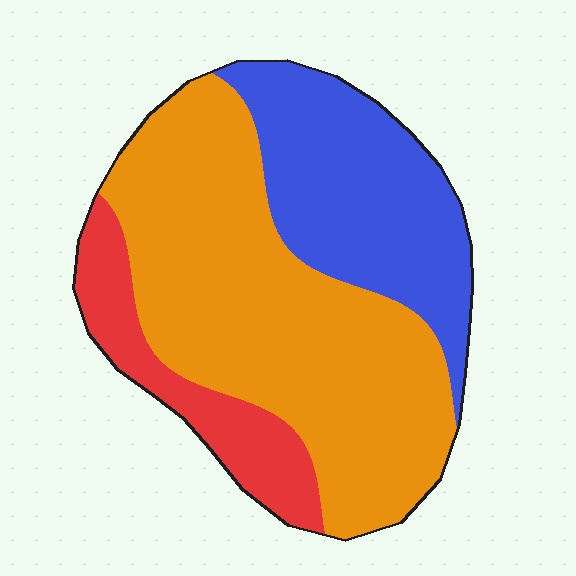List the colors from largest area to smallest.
From largest to smallest: orange, blue, red.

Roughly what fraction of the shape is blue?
Blue covers 29% of the shape.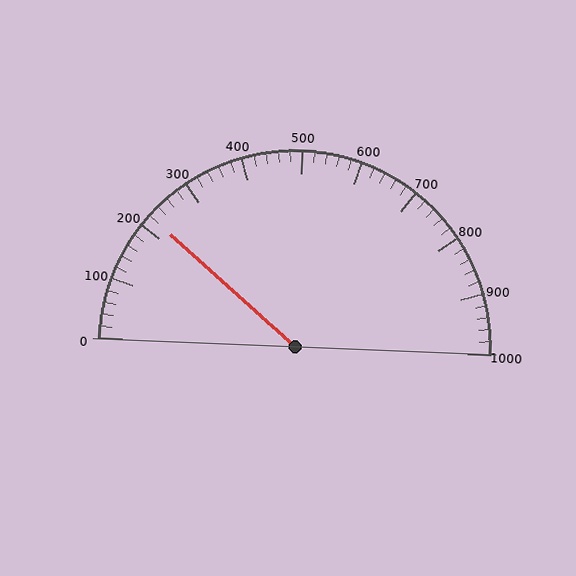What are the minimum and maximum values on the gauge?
The gauge ranges from 0 to 1000.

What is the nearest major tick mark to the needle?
The nearest major tick mark is 200.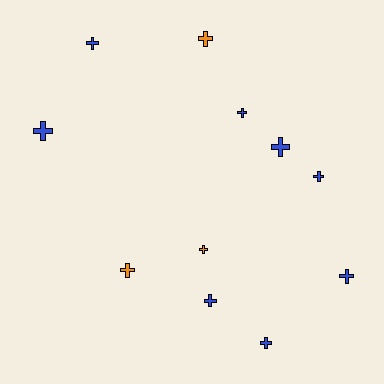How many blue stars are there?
There are no blue stars.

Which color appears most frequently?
Blue, with 8 objects.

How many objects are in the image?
There are 11 objects.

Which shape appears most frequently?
Cross, with 11 objects.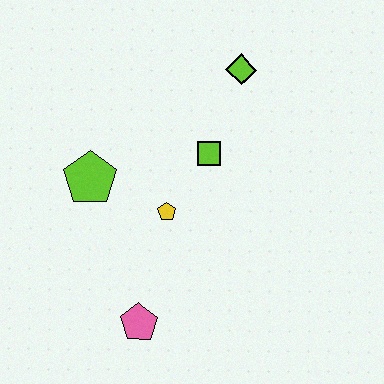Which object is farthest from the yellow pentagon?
The lime diamond is farthest from the yellow pentagon.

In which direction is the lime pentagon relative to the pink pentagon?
The lime pentagon is above the pink pentagon.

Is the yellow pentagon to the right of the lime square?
No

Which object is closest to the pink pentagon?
The yellow pentagon is closest to the pink pentagon.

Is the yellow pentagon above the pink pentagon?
Yes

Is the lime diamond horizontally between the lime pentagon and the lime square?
No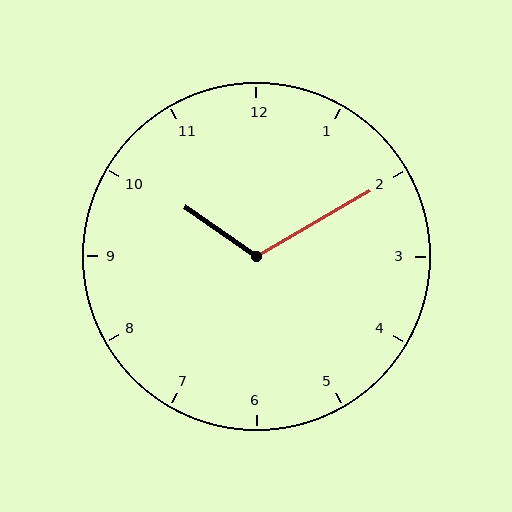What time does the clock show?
10:10.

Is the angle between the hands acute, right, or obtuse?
It is obtuse.